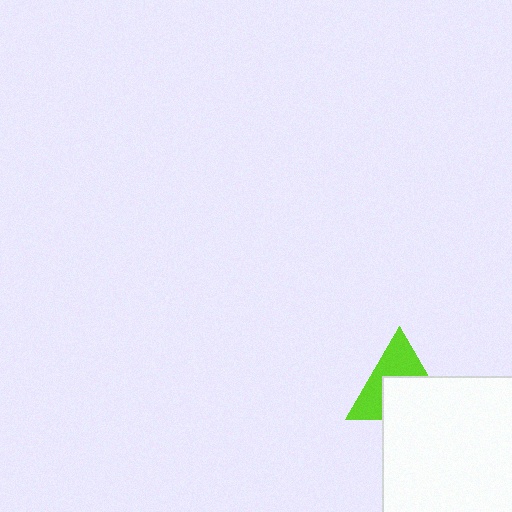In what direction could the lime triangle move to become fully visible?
The lime triangle could move up. That would shift it out from behind the white square entirely.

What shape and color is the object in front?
The object in front is a white square.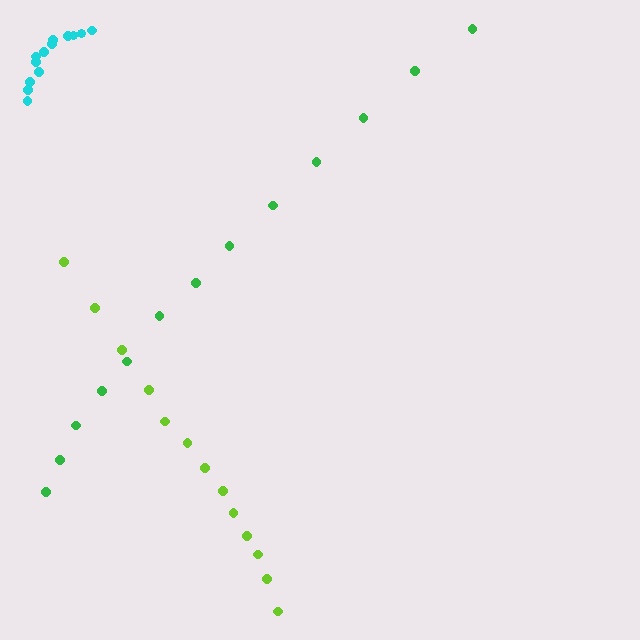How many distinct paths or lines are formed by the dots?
There are 3 distinct paths.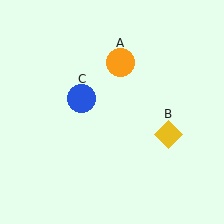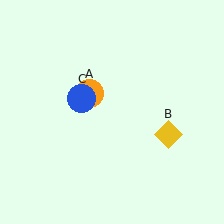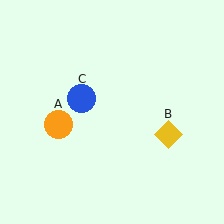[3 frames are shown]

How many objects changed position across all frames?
1 object changed position: orange circle (object A).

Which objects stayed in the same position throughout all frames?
Yellow diamond (object B) and blue circle (object C) remained stationary.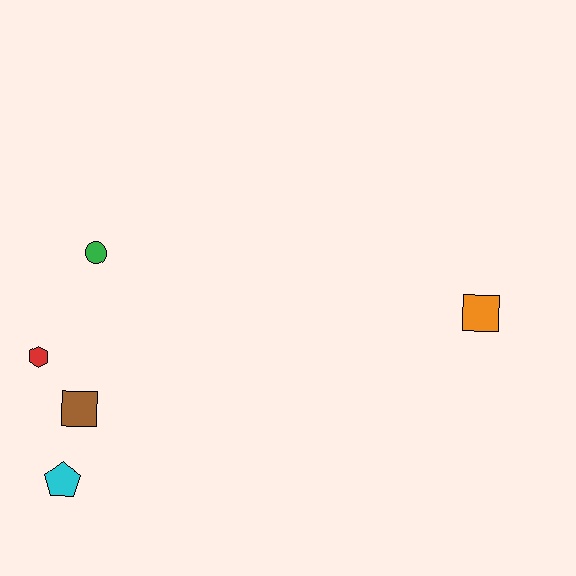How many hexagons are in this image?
There is 1 hexagon.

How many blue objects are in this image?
There are no blue objects.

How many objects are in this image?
There are 5 objects.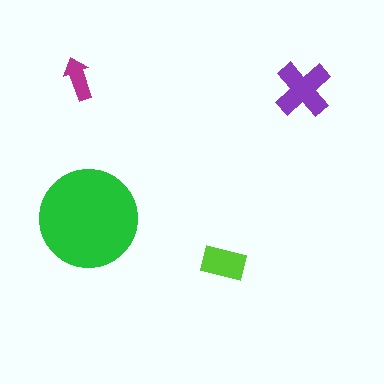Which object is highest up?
The magenta arrow is topmost.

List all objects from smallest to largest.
The magenta arrow, the lime rectangle, the purple cross, the green circle.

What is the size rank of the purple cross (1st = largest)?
2nd.